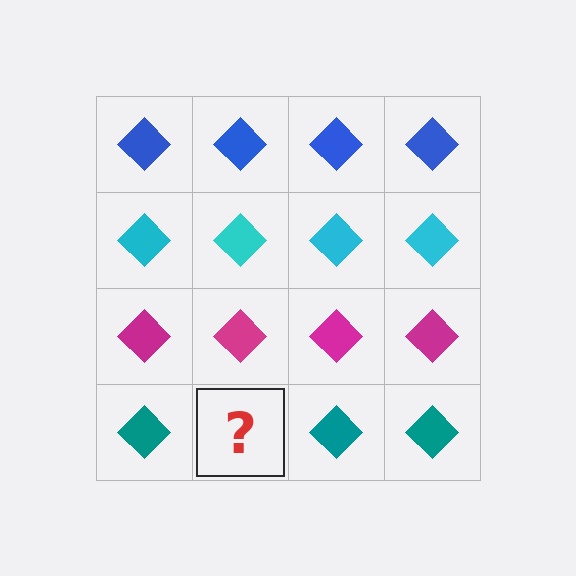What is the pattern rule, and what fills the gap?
The rule is that each row has a consistent color. The gap should be filled with a teal diamond.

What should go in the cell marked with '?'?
The missing cell should contain a teal diamond.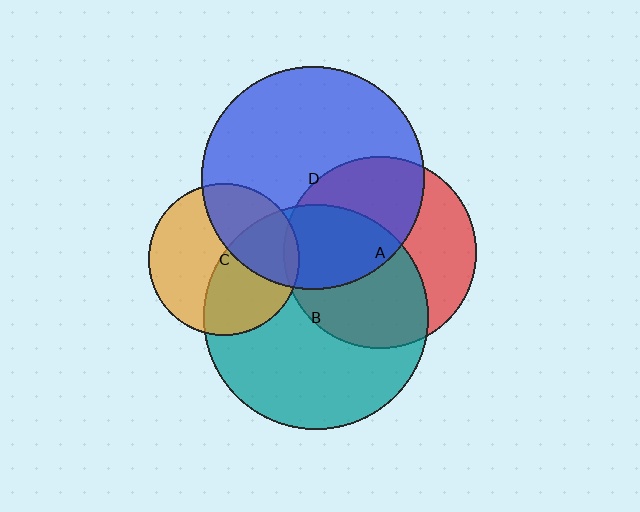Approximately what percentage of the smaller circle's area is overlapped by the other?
Approximately 5%.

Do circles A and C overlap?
Yes.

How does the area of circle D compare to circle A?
Approximately 1.3 times.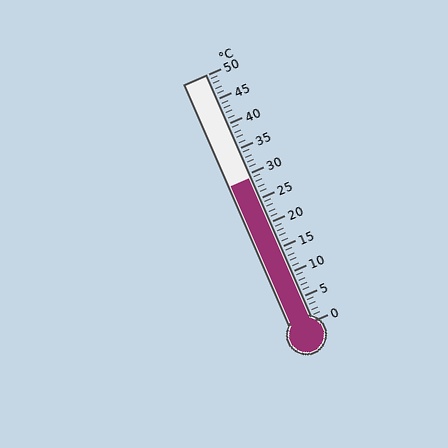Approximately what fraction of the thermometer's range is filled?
The thermometer is filled to approximately 60% of its range.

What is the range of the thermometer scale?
The thermometer scale ranges from 0°C to 50°C.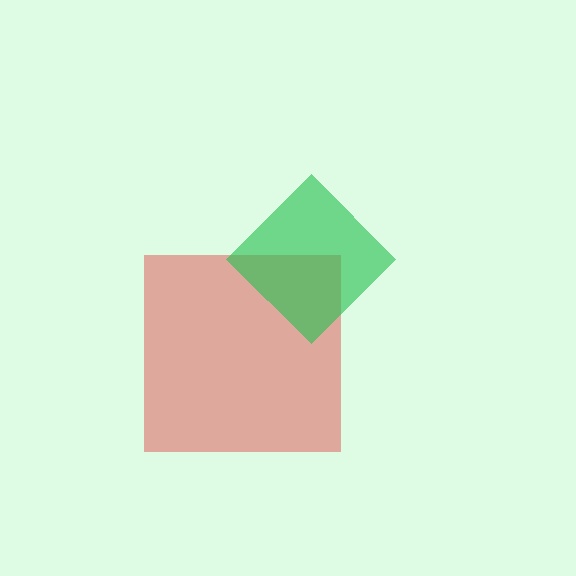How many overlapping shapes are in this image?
There are 2 overlapping shapes in the image.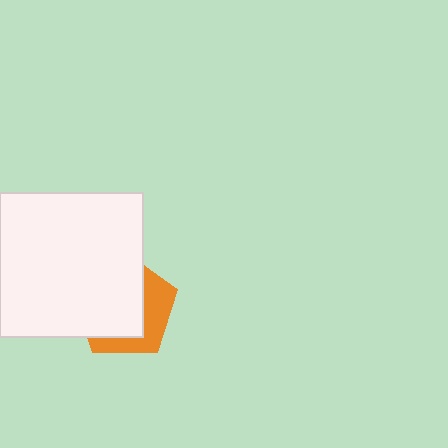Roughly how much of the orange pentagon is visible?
A small part of it is visible (roughly 38%).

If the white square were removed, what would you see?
You would see the complete orange pentagon.